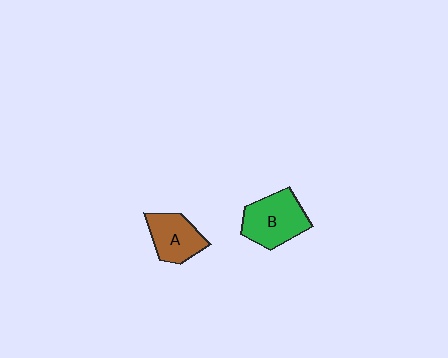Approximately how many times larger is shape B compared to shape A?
Approximately 1.3 times.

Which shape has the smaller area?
Shape A (brown).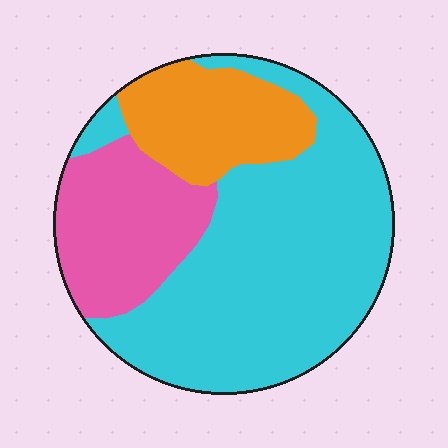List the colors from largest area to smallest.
From largest to smallest: cyan, pink, orange.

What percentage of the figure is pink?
Pink covers roughly 20% of the figure.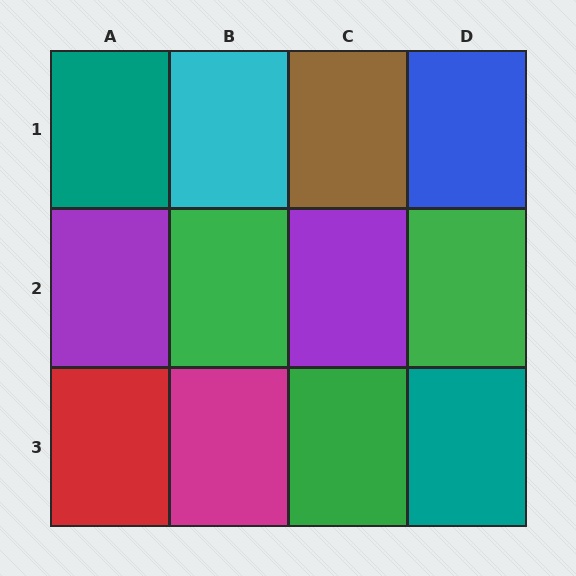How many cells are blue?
1 cell is blue.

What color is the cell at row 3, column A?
Red.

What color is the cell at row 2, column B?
Green.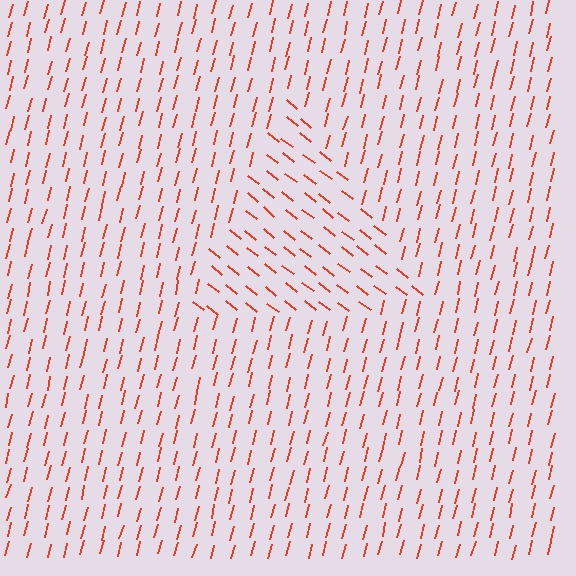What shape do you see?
I see a triangle.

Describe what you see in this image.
The image is filled with small red line segments. A triangle region in the image has lines oriented differently from the surrounding lines, creating a visible texture boundary.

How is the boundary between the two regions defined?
The boundary is defined purely by a change in line orientation (approximately 66 degrees difference). All lines are the same color and thickness.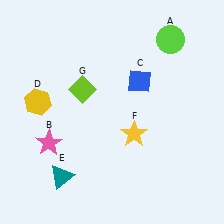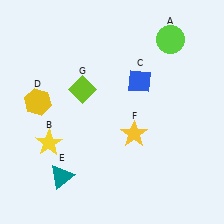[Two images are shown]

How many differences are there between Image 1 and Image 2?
There is 1 difference between the two images.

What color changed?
The star (B) changed from pink in Image 1 to yellow in Image 2.